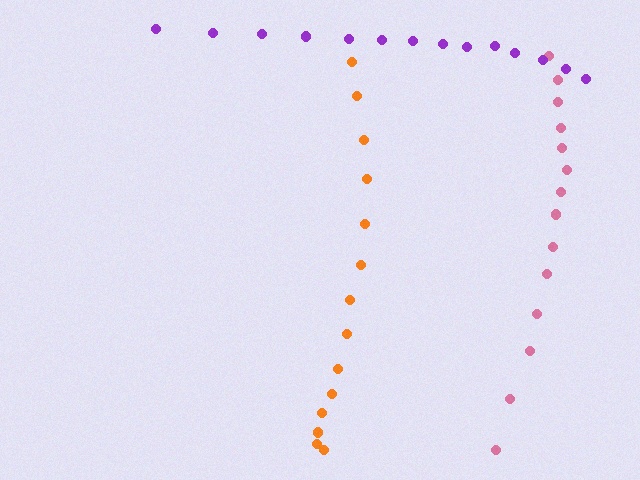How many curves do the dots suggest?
There are 3 distinct paths.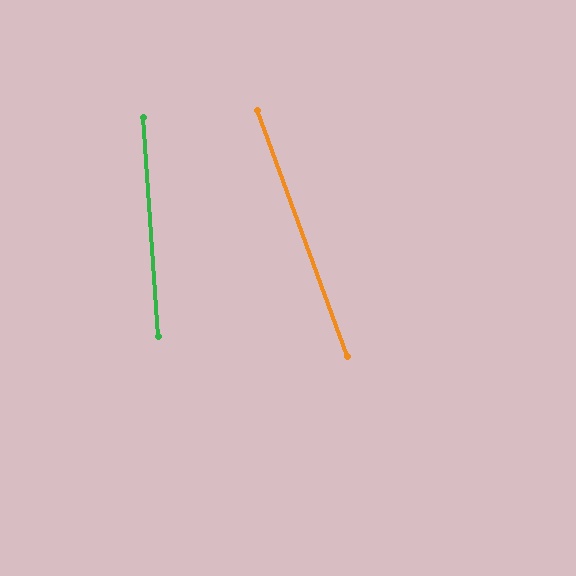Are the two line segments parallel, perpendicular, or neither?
Neither parallel nor perpendicular — they differ by about 16°.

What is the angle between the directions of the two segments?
Approximately 16 degrees.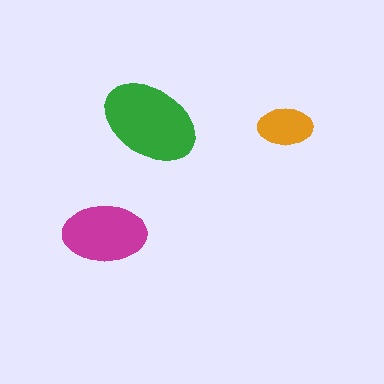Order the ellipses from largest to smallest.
the green one, the magenta one, the orange one.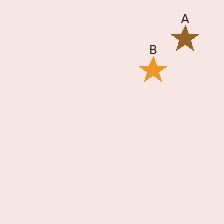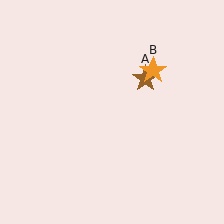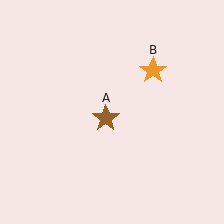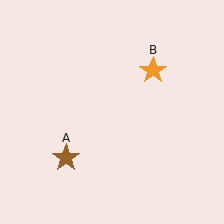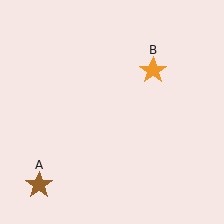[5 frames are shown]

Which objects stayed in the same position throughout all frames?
Orange star (object B) remained stationary.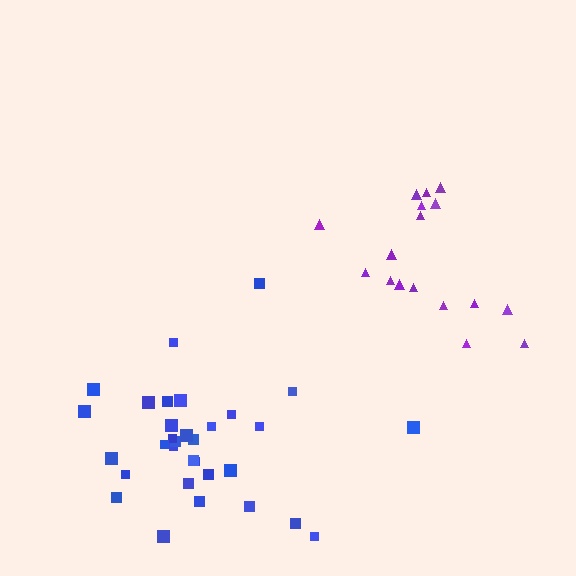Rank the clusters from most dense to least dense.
blue, purple.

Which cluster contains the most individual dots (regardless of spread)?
Blue (32).